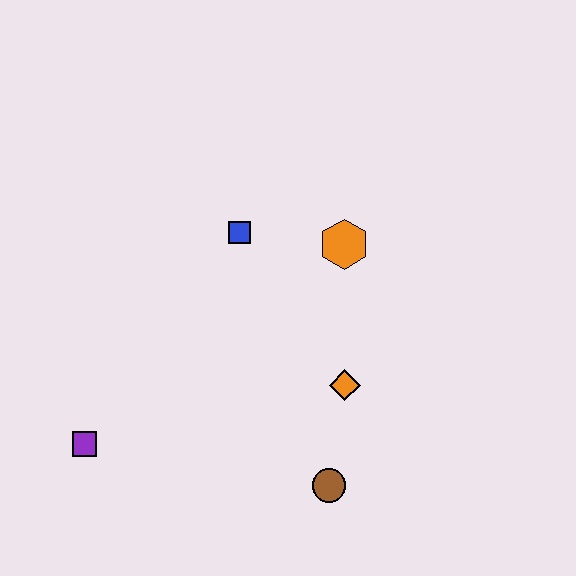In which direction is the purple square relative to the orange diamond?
The purple square is to the left of the orange diamond.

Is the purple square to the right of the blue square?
No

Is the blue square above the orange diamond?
Yes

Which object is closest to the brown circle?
The orange diamond is closest to the brown circle.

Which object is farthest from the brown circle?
The blue square is farthest from the brown circle.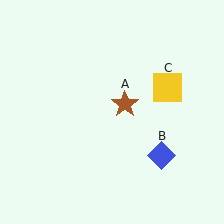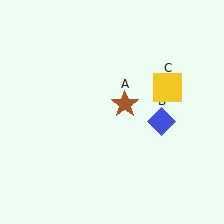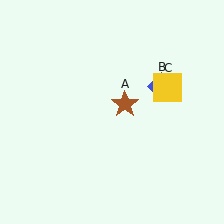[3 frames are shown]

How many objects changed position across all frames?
1 object changed position: blue diamond (object B).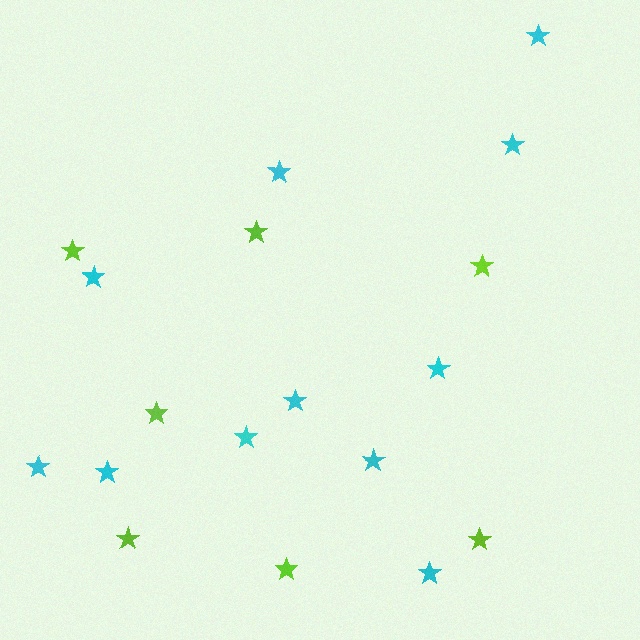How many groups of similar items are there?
There are 2 groups: one group of lime stars (7) and one group of cyan stars (11).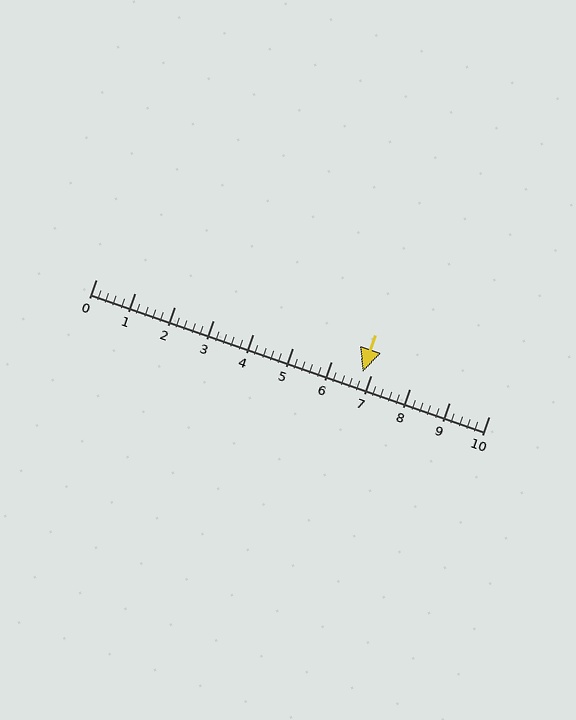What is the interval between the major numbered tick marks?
The major tick marks are spaced 1 units apart.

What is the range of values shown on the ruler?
The ruler shows values from 0 to 10.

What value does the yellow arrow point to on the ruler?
The yellow arrow points to approximately 6.8.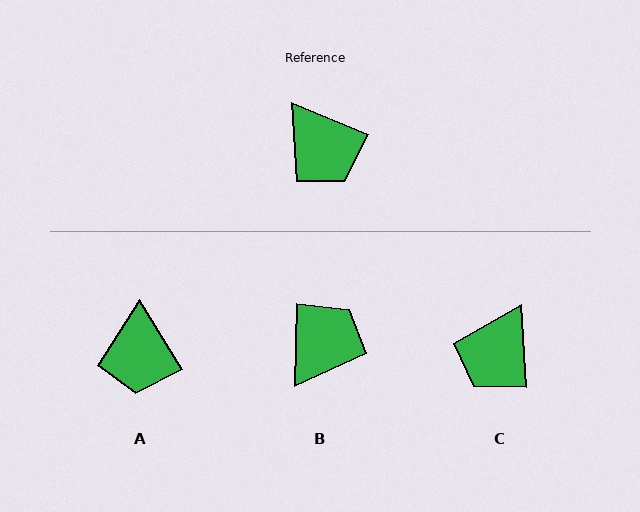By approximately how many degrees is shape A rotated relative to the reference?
Approximately 36 degrees clockwise.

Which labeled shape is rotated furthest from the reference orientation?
B, about 111 degrees away.